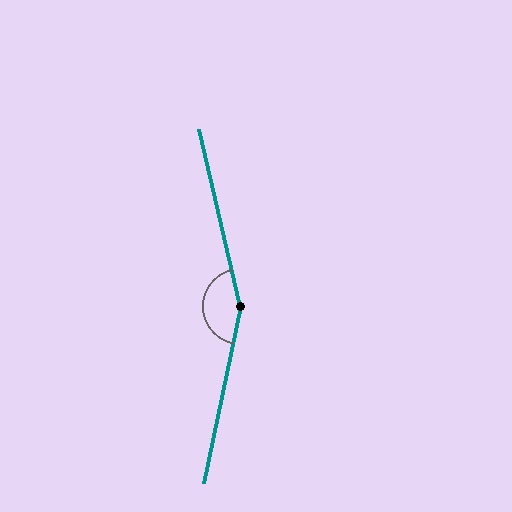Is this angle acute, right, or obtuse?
It is obtuse.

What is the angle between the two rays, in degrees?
Approximately 155 degrees.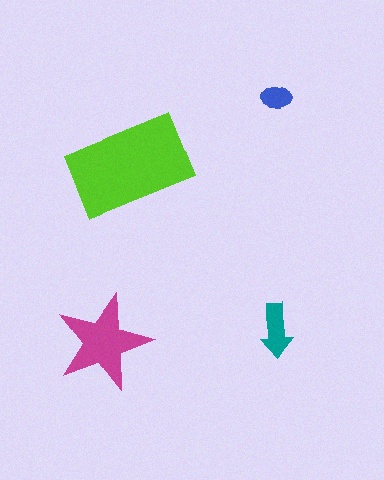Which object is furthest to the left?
The magenta star is leftmost.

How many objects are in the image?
There are 4 objects in the image.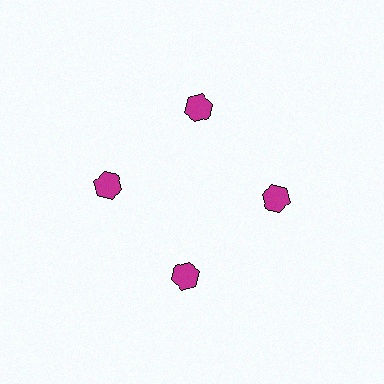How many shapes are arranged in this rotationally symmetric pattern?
There are 4 shapes, arranged in 4 groups of 1.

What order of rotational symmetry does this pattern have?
This pattern has 4-fold rotational symmetry.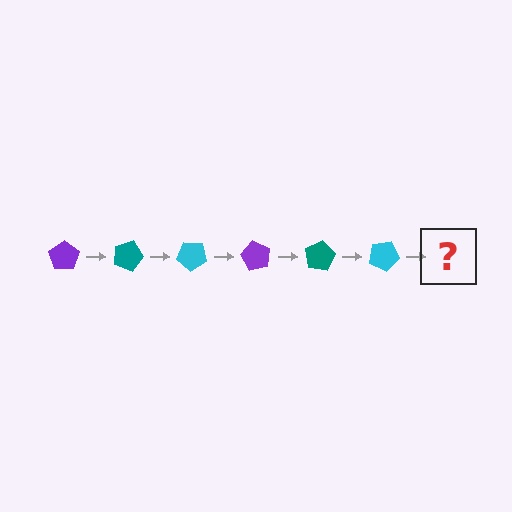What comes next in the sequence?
The next element should be a purple pentagon, rotated 120 degrees from the start.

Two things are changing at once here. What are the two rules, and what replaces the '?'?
The two rules are that it rotates 20 degrees each step and the color cycles through purple, teal, and cyan. The '?' should be a purple pentagon, rotated 120 degrees from the start.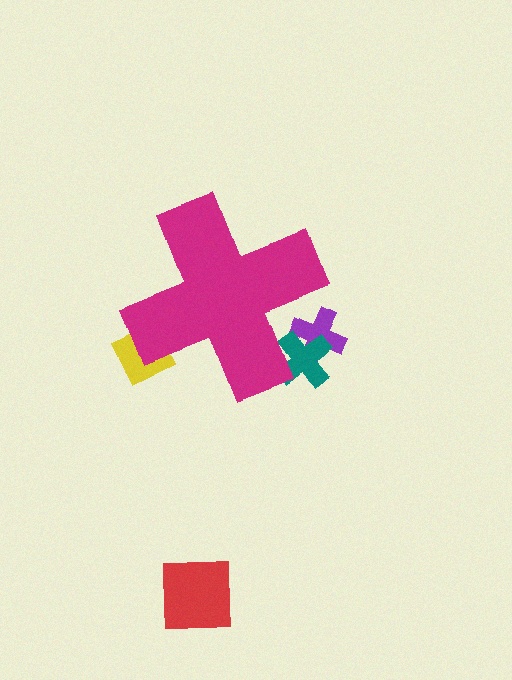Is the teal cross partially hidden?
Yes, the teal cross is partially hidden behind the magenta cross.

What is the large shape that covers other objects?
A magenta cross.